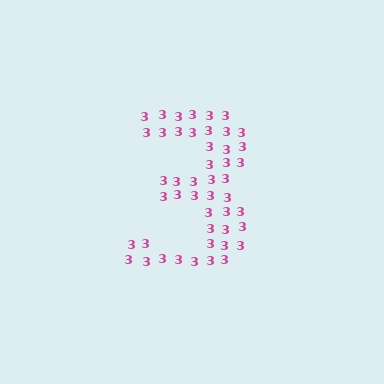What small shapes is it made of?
It is made of small digit 3's.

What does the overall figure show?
The overall figure shows the digit 3.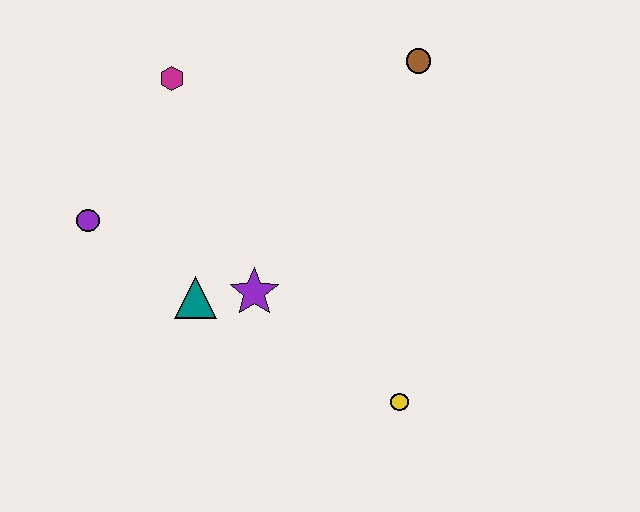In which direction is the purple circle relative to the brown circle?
The purple circle is to the left of the brown circle.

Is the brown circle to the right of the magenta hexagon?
Yes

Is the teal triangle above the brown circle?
No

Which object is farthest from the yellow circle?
The magenta hexagon is farthest from the yellow circle.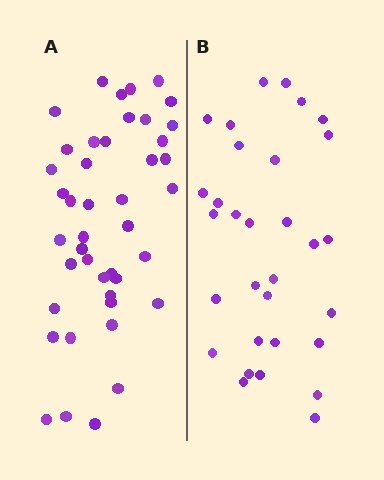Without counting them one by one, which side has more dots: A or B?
Region A (the left region) has more dots.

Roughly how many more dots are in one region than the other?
Region A has roughly 12 or so more dots than region B.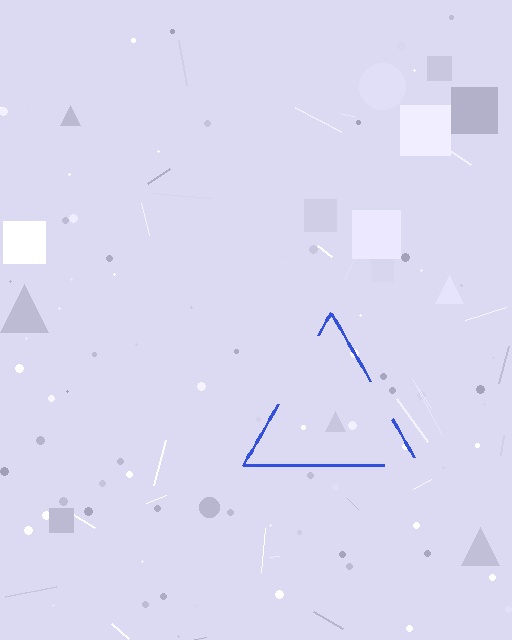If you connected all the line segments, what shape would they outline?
They would outline a triangle.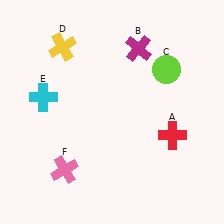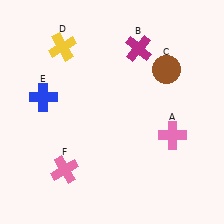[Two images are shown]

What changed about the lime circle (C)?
In Image 1, C is lime. In Image 2, it changed to brown.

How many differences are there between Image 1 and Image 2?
There are 3 differences between the two images.